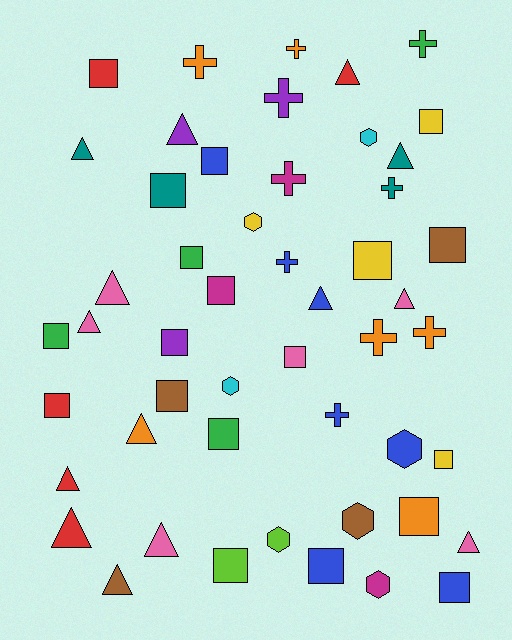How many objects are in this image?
There are 50 objects.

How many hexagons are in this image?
There are 7 hexagons.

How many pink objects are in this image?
There are 6 pink objects.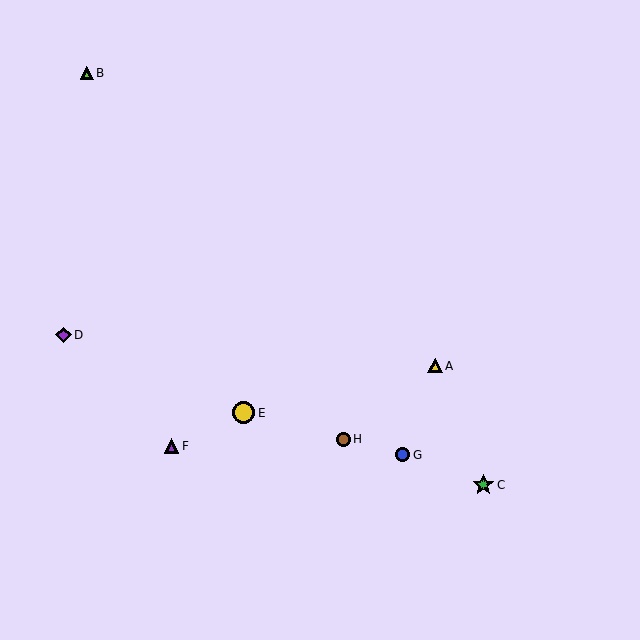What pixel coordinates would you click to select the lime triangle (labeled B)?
Click at (87, 73) to select the lime triangle B.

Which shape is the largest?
The yellow circle (labeled E) is the largest.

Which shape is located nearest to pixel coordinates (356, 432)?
The brown circle (labeled H) at (343, 439) is nearest to that location.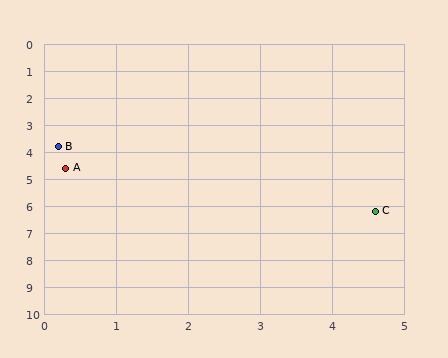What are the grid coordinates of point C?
Point C is at approximately (4.6, 6.2).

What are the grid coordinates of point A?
Point A is at approximately (0.3, 4.6).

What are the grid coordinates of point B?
Point B is at approximately (0.2, 3.8).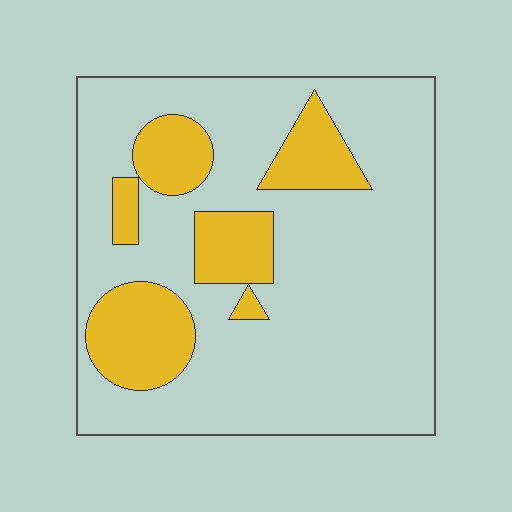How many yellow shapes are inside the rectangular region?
6.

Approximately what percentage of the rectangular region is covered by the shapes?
Approximately 25%.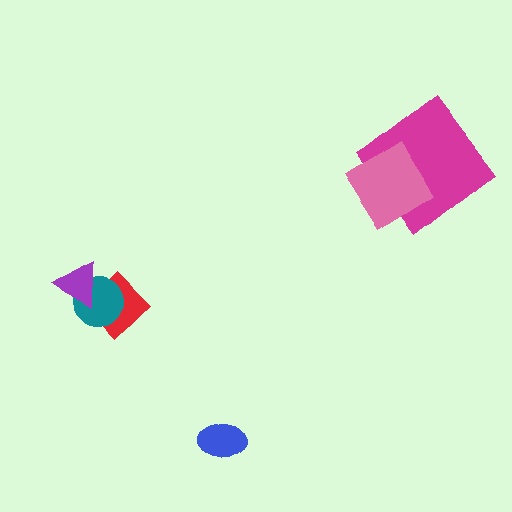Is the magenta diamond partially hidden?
Yes, it is partially covered by another shape.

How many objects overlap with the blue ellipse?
0 objects overlap with the blue ellipse.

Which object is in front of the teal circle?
The purple triangle is in front of the teal circle.